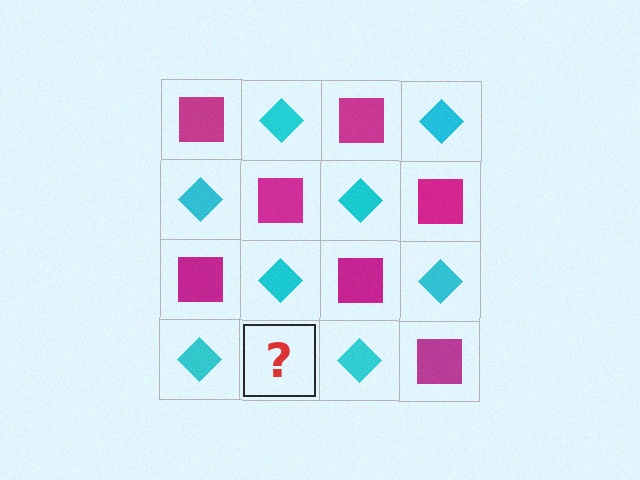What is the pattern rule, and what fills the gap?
The rule is that it alternates magenta square and cyan diamond in a checkerboard pattern. The gap should be filled with a magenta square.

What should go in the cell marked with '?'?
The missing cell should contain a magenta square.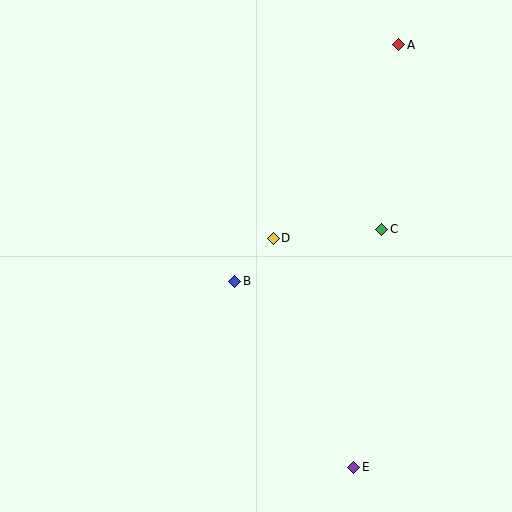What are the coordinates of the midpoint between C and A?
The midpoint between C and A is at (390, 137).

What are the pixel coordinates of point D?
Point D is at (273, 238).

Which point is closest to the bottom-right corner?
Point E is closest to the bottom-right corner.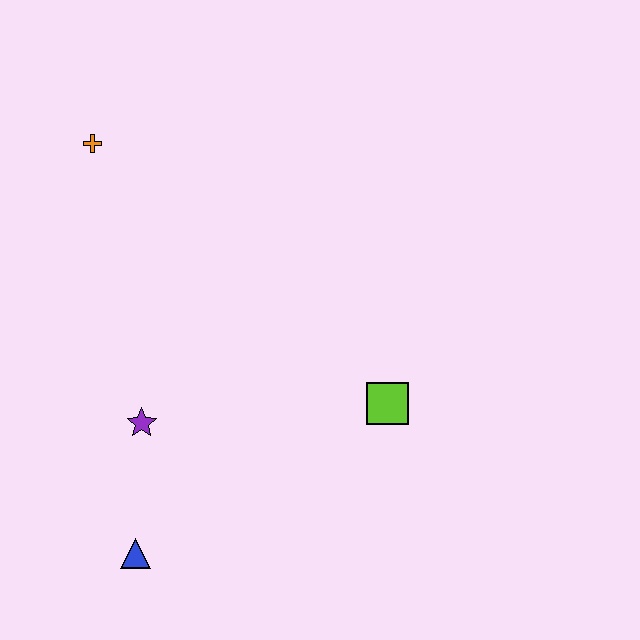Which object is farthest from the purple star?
The orange cross is farthest from the purple star.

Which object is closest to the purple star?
The blue triangle is closest to the purple star.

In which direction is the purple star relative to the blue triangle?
The purple star is above the blue triangle.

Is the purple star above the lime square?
No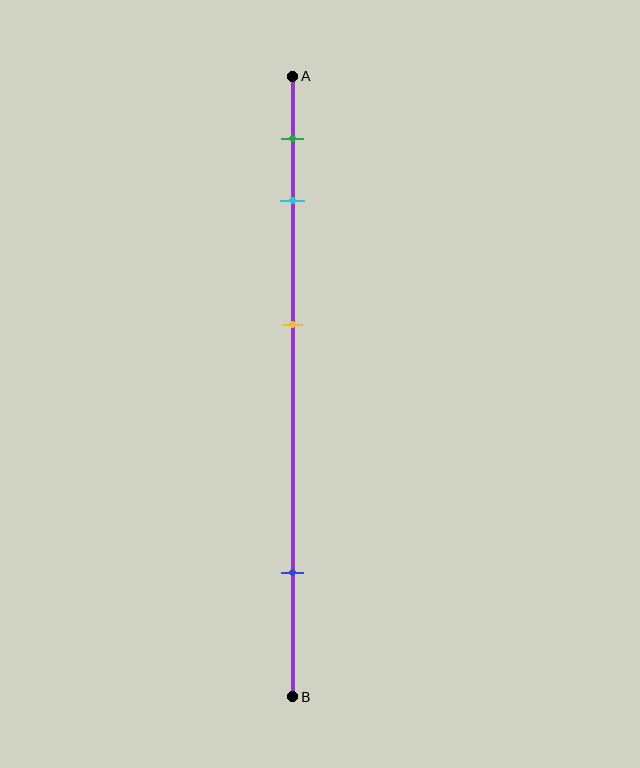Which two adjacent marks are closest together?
The green and cyan marks are the closest adjacent pair.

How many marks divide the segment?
There are 4 marks dividing the segment.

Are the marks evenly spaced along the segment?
No, the marks are not evenly spaced.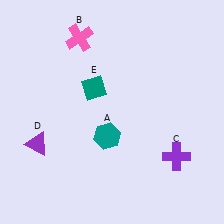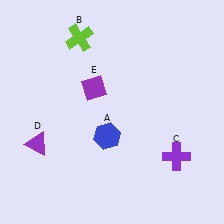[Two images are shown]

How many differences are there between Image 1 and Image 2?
There are 3 differences between the two images.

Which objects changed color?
A changed from teal to blue. B changed from pink to lime. E changed from teal to purple.